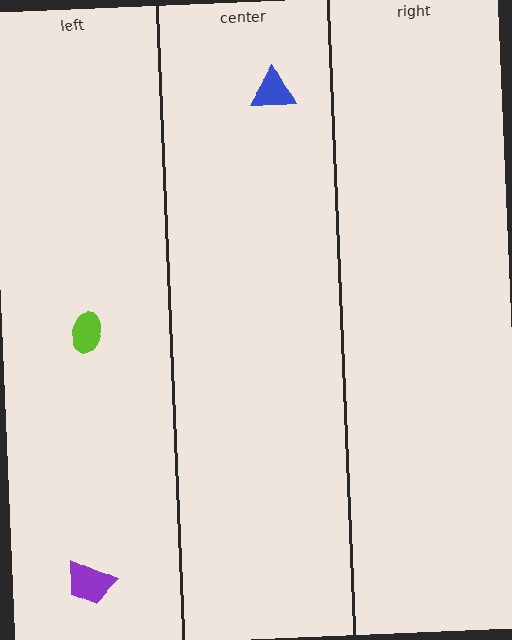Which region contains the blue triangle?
The center region.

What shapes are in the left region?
The lime ellipse, the purple trapezoid.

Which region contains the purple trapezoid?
The left region.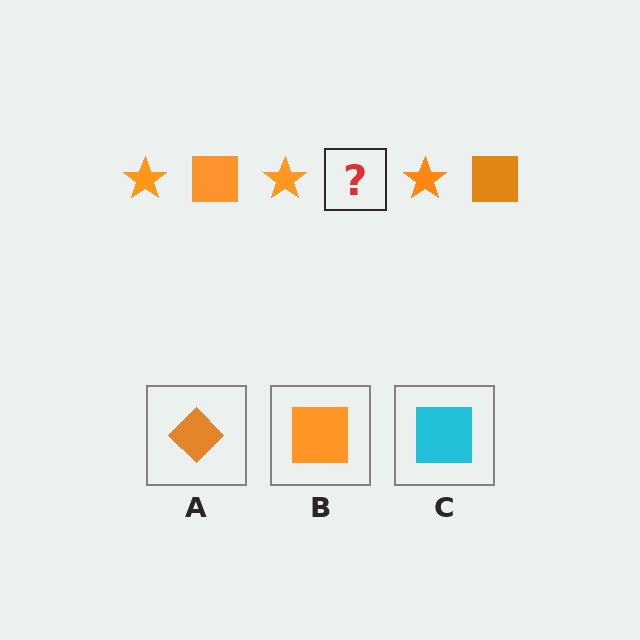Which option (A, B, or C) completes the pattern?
B.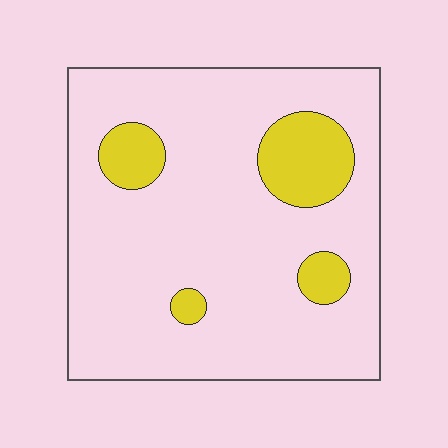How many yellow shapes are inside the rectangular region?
4.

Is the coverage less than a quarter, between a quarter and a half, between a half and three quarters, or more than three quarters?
Less than a quarter.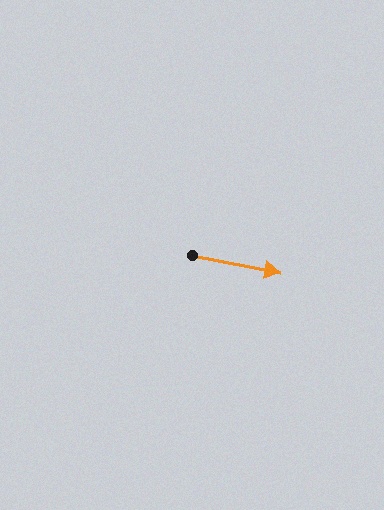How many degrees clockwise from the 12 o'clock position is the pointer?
Approximately 101 degrees.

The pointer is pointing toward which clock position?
Roughly 3 o'clock.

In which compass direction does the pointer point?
East.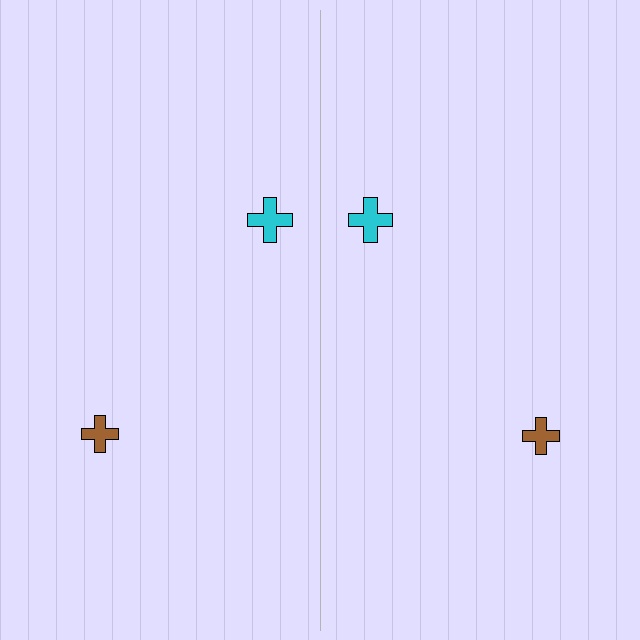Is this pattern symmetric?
Yes, this pattern has bilateral (reflection) symmetry.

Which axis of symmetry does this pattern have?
The pattern has a vertical axis of symmetry running through the center of the image.